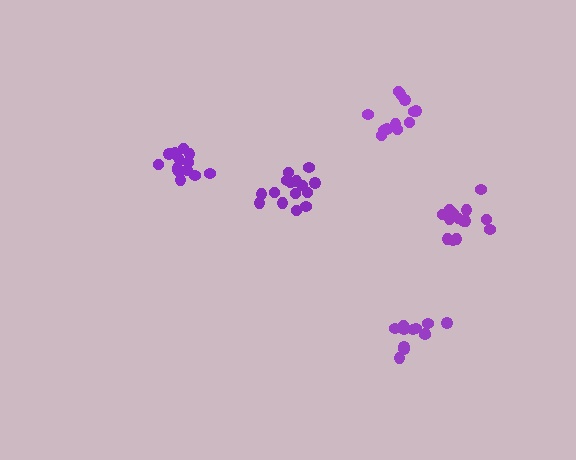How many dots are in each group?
Group 1: 12 dots, Group 2: 12 dots, Group 3: 15 dots, Group 4: 14 dots, Group 5: 14 dots (67 total).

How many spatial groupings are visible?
There are 5 spatial groupings.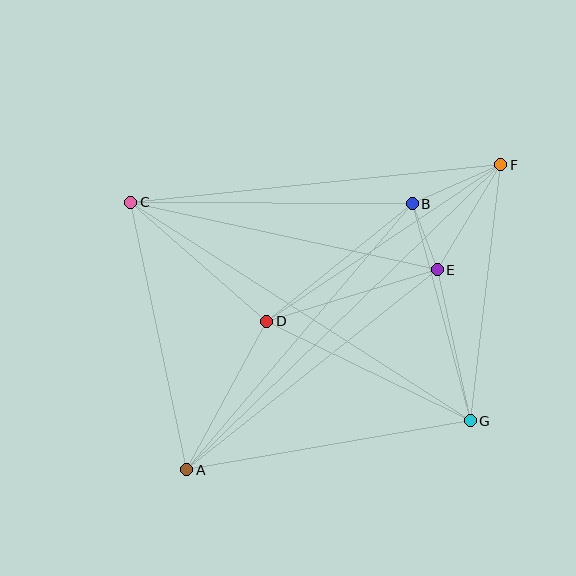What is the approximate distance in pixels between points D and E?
The distance between D and E is approximately 178 pixels.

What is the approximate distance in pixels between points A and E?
The distance between A and E is approximately 321 pixels.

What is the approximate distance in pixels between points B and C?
The distance between B and C is approximately 281 pixels.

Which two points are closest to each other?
Points B and E are closest to each other.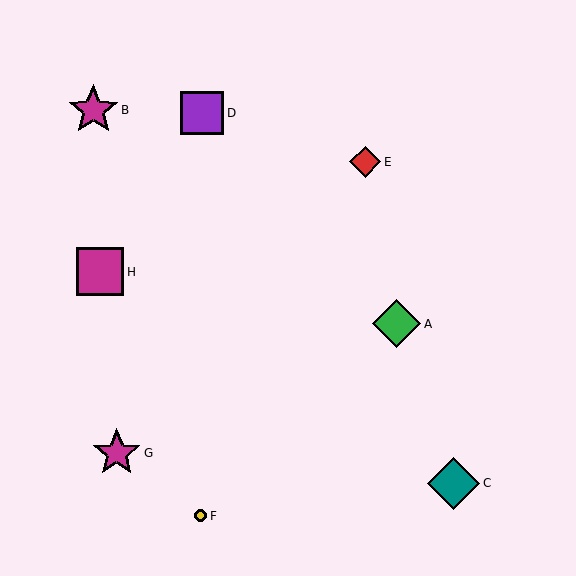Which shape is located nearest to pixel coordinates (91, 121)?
The magenta star (labeled B) at (93, 110) is nearest to that location.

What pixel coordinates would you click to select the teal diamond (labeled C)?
Click at (454, 483) to select the teal diamond C.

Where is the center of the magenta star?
The center of the magenta star is at (117, 453).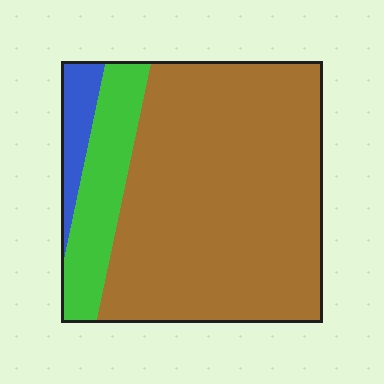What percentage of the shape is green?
Green takes up about one sixth (1/6) of the shape.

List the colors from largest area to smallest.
From largest to smallest: brown, green, blue.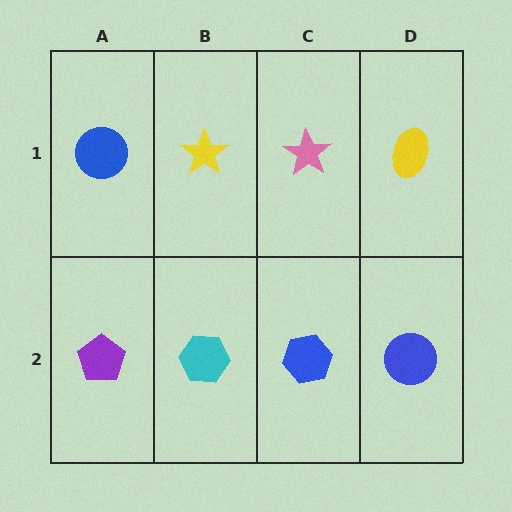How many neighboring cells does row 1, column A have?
2.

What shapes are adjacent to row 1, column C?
A blue hexagon (row 2, column C), a yellow star (row 1, column B), a yellow ellipse (row 1, column D).